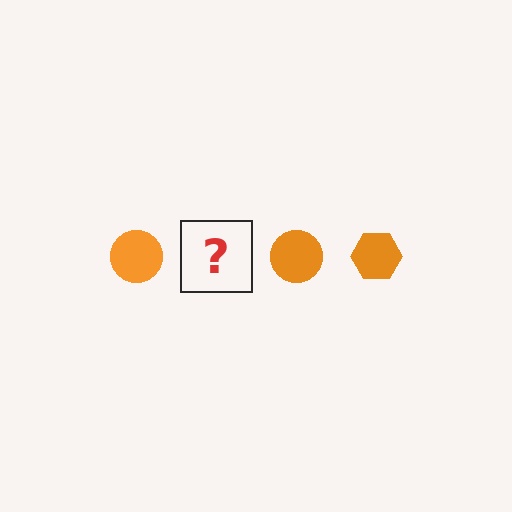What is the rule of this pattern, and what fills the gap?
The rule is that the pattern cycles through circle, hexagon shapes in orange. The gap should be filled with an orange hexagon.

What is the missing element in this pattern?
The missing element is an orange hexagon.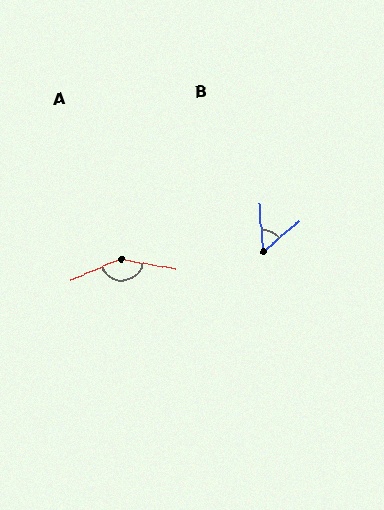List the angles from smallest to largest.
B (53°), A (146°).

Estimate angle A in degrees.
Approximately 146 degrees.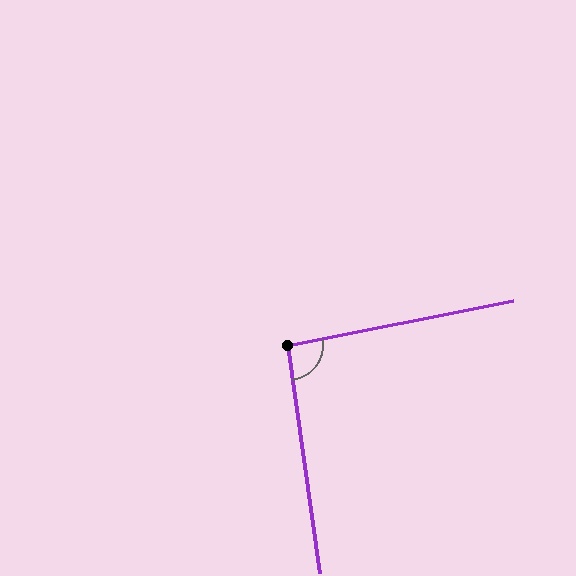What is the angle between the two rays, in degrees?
Approximately 94 degrees.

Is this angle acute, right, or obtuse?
It is approximately a right angle.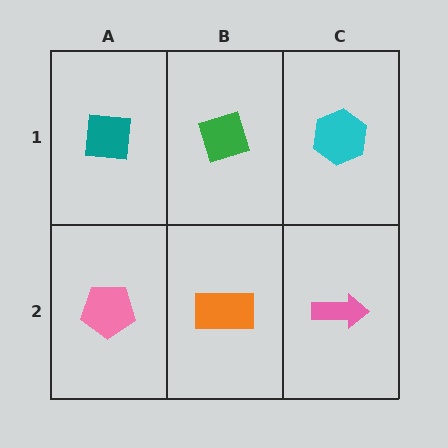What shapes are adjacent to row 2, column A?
A teal square (row 1, column A), an orange rectangle (row 2, column B).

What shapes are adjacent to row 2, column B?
A green diamond (row 1, column B), a pink pentagon (row 2, column A), a pink arrow (row 2, column C).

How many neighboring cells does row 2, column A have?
2.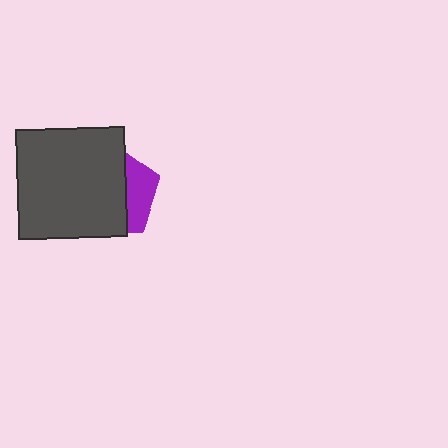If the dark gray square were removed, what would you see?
You would see the complete purple pentagon.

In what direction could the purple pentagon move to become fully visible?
The purple pentagon could move right. That would shift it out from behind the dark gray square entirely.